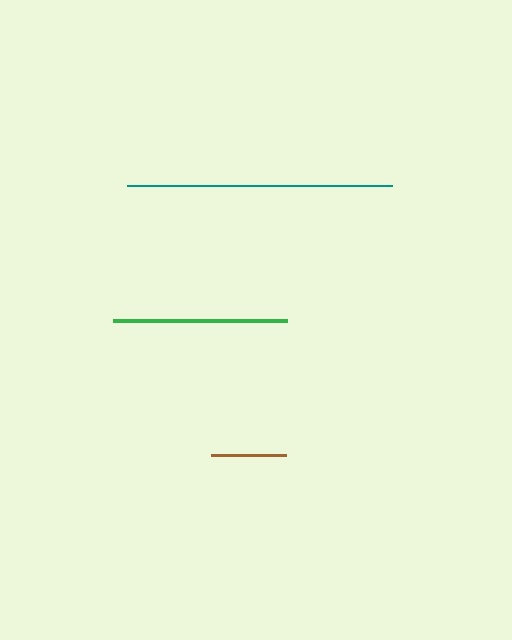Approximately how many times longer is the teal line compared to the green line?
The teal line is approximately 1.5 times the length of the green line.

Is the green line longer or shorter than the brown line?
The green line is longer than the brown line.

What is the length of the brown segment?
The brown segment is approximately 74 pixels long.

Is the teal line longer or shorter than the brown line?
The teal line is longer than the brown line.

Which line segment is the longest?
The teal line is the longest at approximately 264 pixels.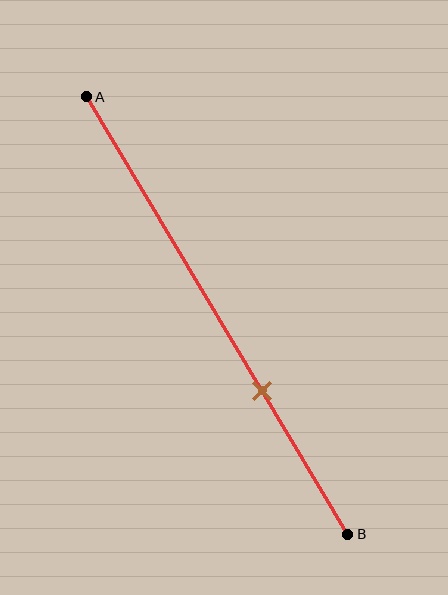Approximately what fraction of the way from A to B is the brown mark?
The brown mark is approximately 65% of the way from A to B.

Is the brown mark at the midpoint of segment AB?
No, the mark is at about 65% from A, not at the 50% midpoint.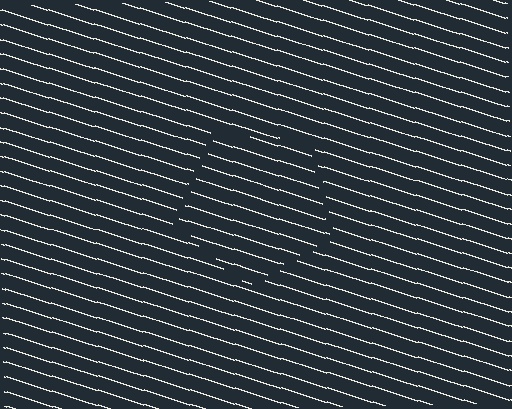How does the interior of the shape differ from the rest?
The interior of the shape contains the same grating, shifted by half a period — the contour is defined by the phase discontinuity where line-ends from the inner and outer gratings abut.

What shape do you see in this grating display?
An illusory pentagon. The interior of the shape contains the same grating, shifted by half a period — the contour is defined by the phase discontinuity where line-ends from the inner and outer gratings abut.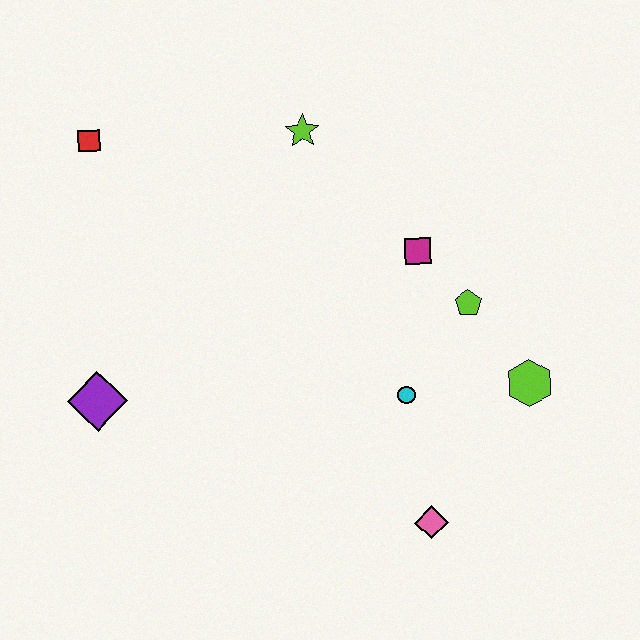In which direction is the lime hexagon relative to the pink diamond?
The lime hexagon is above the pink diamond.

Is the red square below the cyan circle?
No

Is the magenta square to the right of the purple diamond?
Yes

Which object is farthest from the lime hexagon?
The red square is farthest from the lime hexagon.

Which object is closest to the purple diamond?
The red square is closest to the purple diamond.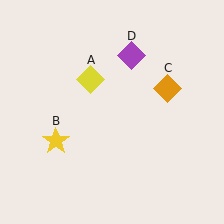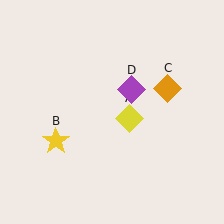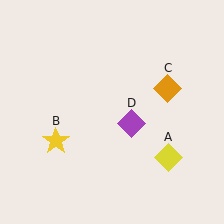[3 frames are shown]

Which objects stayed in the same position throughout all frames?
Yellow star (object B) and orange diamond (object C) remained stationary.